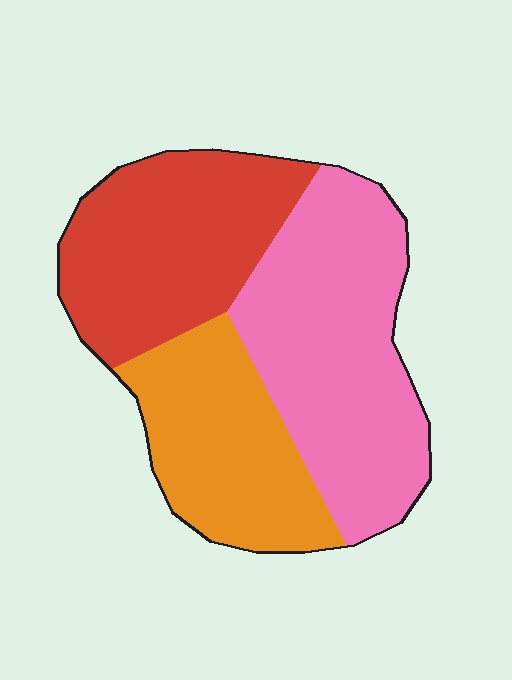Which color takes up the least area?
Orange, at roughly 25%.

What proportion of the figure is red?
Red covers 32% of the figure.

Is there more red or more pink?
Pink.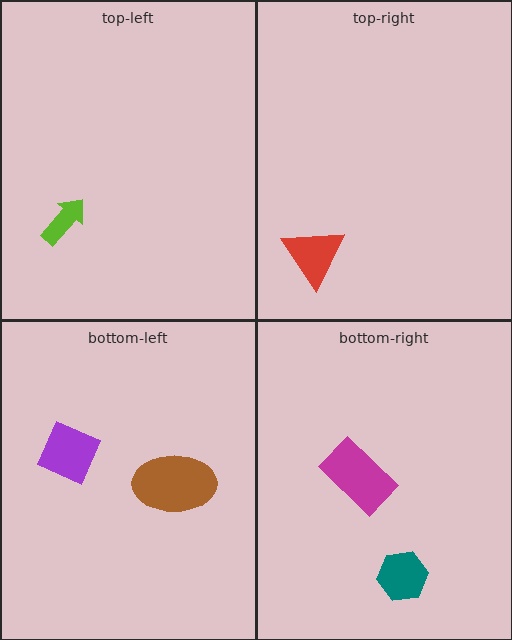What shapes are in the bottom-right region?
The magenta rectangle, the teal hexagon.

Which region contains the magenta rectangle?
The bottom-right region.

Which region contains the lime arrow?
The top-left region.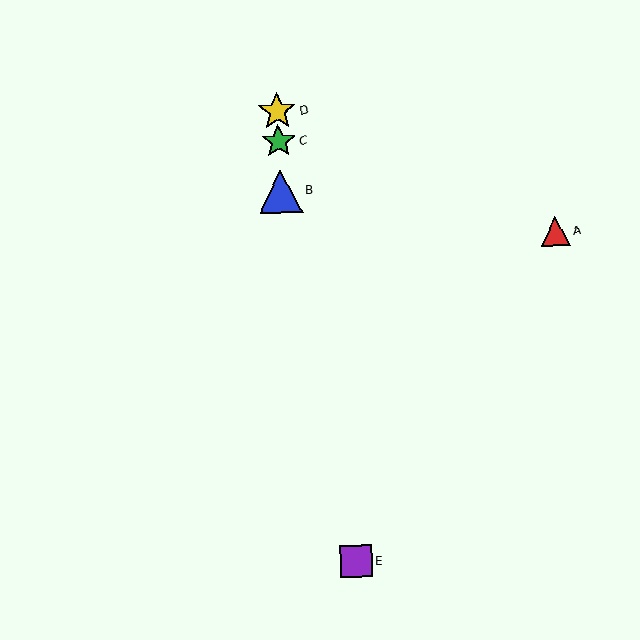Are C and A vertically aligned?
No, C is at x≈278 and A is at x≈555.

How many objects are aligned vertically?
3 objects (B, C, D) are aligned vertically.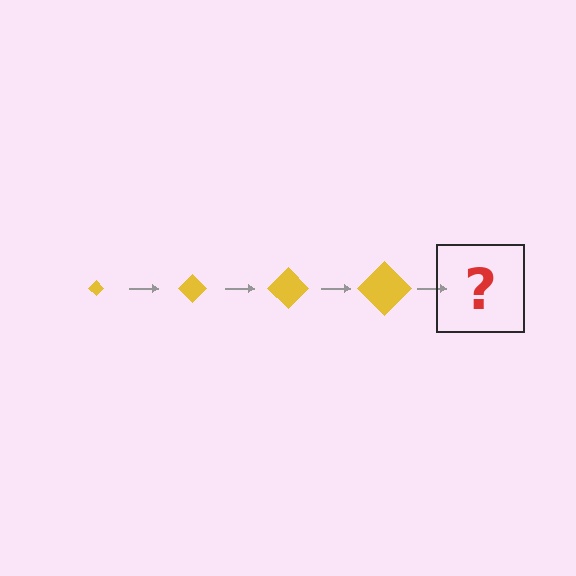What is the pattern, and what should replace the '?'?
The pattern is that the diamond gets progressively larger each step. The '?' should be a yellow diamond, larger than the previous one.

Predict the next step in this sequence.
The next step is a yellow diamond, larger than the previous one.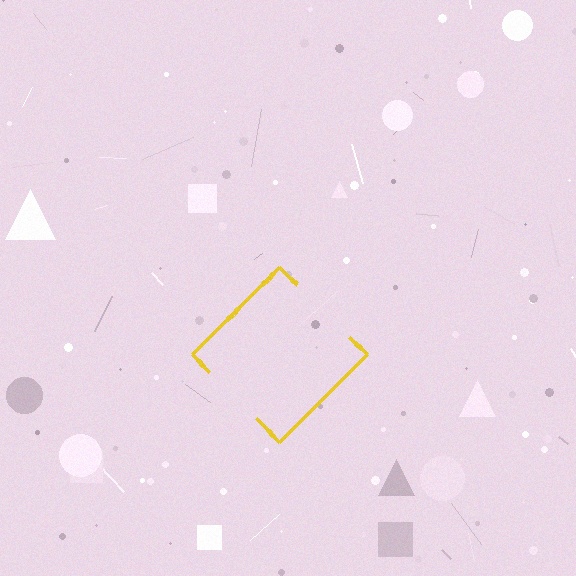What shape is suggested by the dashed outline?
The dashed outline suggests a diamond.